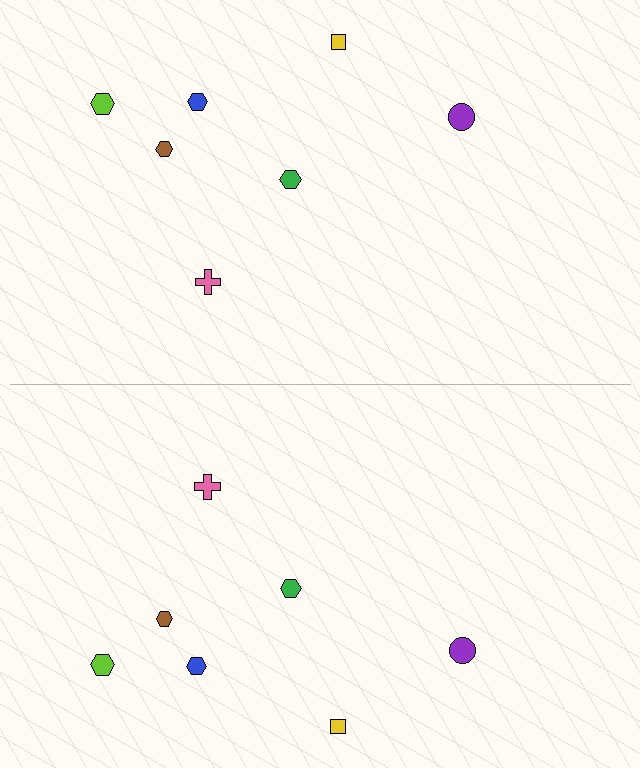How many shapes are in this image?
There are 14 shapes in this image.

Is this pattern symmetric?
Yes, this pattern has bilateral (reflection) symmetry.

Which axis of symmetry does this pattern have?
The pattern has a horizontal axis of symmetry running through the center of the image.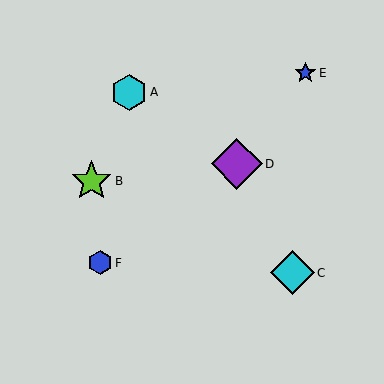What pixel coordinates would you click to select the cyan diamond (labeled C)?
Click at (292, 273) to select the cyan diamond C.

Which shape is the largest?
The purple diamond (labeled D) is the largest.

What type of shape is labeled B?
Shape B is a lime star.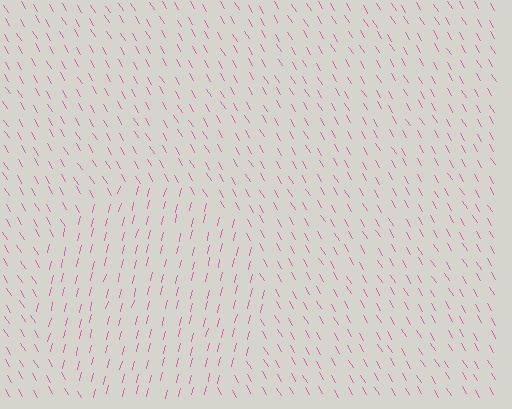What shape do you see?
I see a circle.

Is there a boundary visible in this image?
Yes, there is a texture boundary formed by a change in line orientation.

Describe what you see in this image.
The image is filled with small pink line segments. A circle region in the image has lines oriented differently from the surrounding lines, creating a visible texture boundary.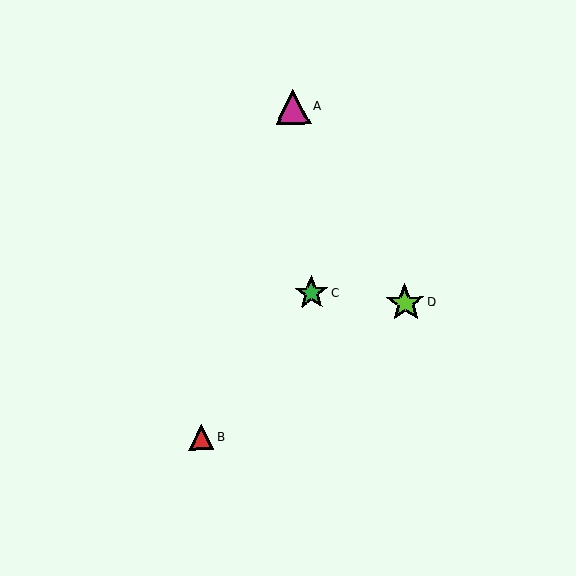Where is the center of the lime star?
The center of the lime star is at (405, 303).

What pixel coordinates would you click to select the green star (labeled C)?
Click at (311, 293) to select the green star C.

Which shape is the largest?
The lime star (labeled D) is the largest.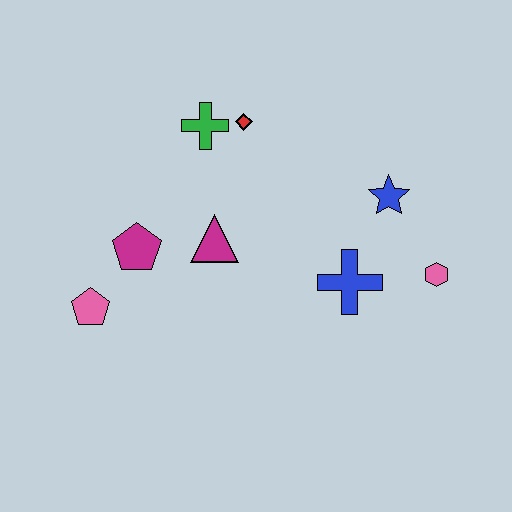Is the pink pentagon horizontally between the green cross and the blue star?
No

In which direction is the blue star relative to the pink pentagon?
The blue star is to the right of the pink pentagon.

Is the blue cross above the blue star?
No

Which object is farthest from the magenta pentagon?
The pink hexagon is farthest from the magenta pentagon.